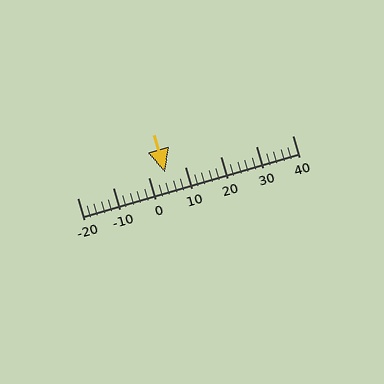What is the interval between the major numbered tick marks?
The major tick marks are spaced 10 units apart.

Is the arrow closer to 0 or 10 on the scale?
The arrow is closer to 0.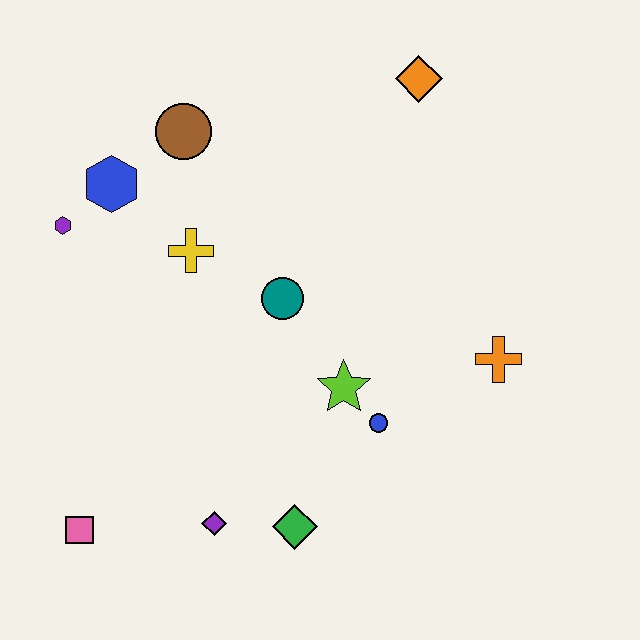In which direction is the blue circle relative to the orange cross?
The blue circle is to the left of the orange cross.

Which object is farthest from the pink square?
The orange diamond is farthest from the pink square.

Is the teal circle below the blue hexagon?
Yes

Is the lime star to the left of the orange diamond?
Yes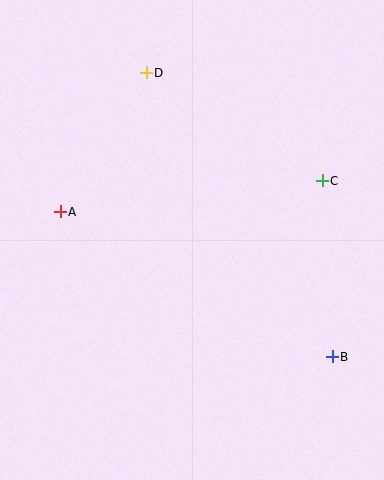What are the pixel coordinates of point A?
Point A is at (60, 212).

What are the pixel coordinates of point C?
Point C is at (322, 181).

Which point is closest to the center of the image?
Point A at (60, 212) is closest to the center.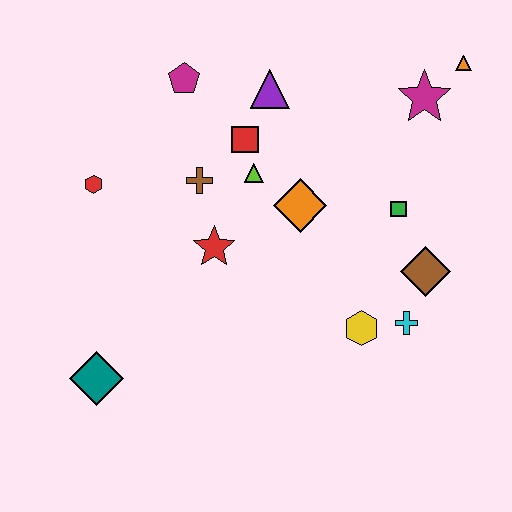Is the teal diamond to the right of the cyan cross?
No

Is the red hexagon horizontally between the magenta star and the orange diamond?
No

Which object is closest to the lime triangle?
The red square is closest to the lime triangle.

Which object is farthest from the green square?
The teal diamond is farthest from the green square.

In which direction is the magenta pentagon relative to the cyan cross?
The magenta pentagon is above the cyan cross.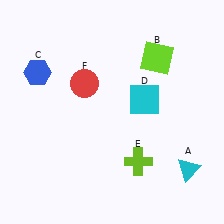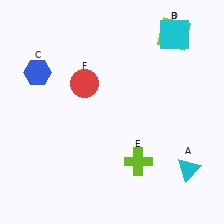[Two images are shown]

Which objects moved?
The objects that moved are: the lime square (B), the cyan square (D).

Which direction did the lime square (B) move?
The lime square (B) moved up.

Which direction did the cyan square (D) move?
The cyan square (D) moved up.